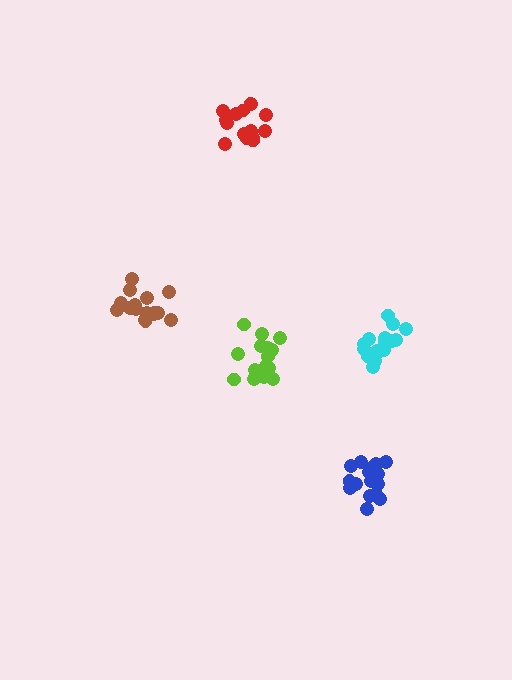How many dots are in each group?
Group 1: 15 dots, Group 2: 17 dots, Group 3: 16 dots, Group 4: 17 dots, Group 5: 15 dots (80 total).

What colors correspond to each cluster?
The clusters are colored: red, blue, brown, cyan, lime.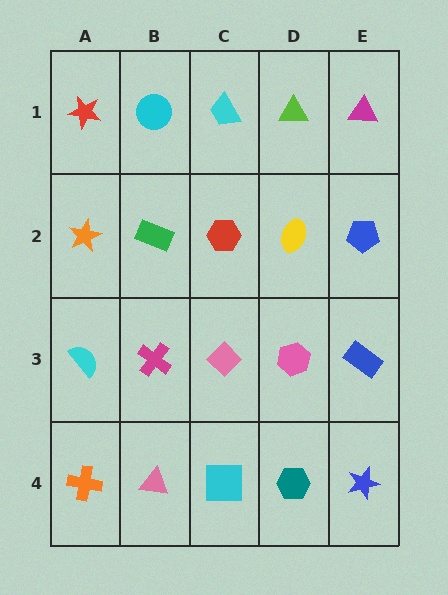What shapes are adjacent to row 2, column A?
A red star (row 1, column A), a cyan semicircle (row 3, column A), a green rectangle (row 2, column B).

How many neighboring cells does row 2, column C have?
4.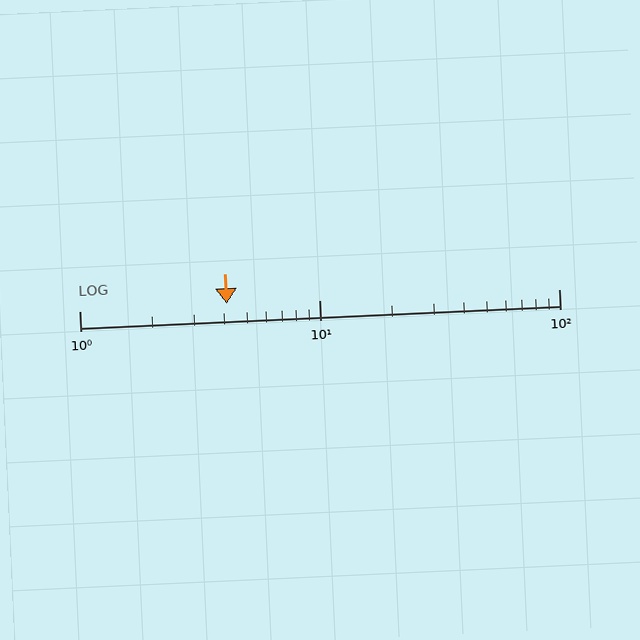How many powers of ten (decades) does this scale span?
The scale spans 2 decades, from 1 to 100.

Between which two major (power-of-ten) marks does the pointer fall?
The pointer is between 1 and 10.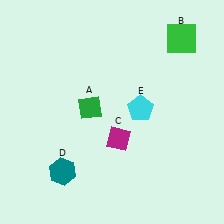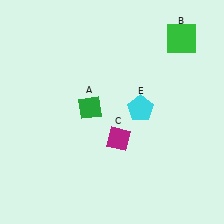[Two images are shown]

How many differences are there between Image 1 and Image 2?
There is 1 difference between the two images.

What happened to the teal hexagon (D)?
The teal hexagon (D) was removed in Image 2. It was in the bottom-left area of Image 1.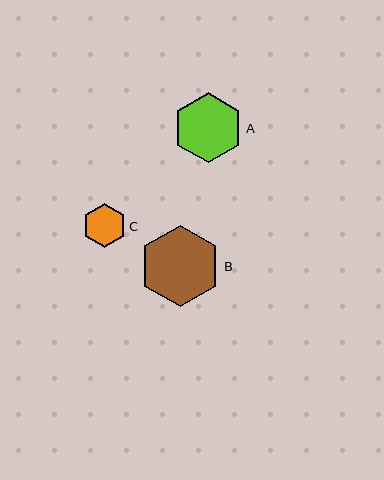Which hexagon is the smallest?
Hexagon C is the smallest with a size of approximately 44 pixels.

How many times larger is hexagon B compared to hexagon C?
Hexagon B is approximately 1.9 times the size of hexagon C.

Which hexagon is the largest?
Hexagon B is the largest with a size of approximately 82 pixels.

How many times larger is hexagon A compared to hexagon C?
Hexagon A is approximately 1.6 times the size of hexagon C.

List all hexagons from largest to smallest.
From largest to smallest: B, A, C.